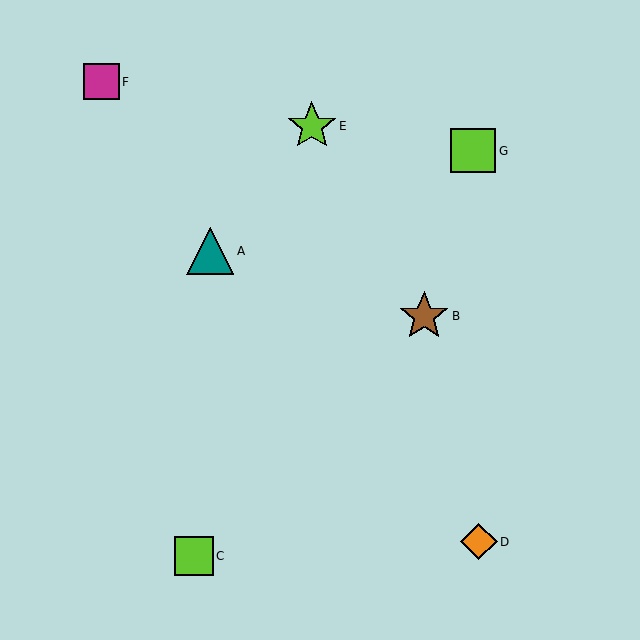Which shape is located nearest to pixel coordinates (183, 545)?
The lime square (labeled C) at (194, 556) is nearest to that location.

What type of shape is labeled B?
Shape B is a brown star.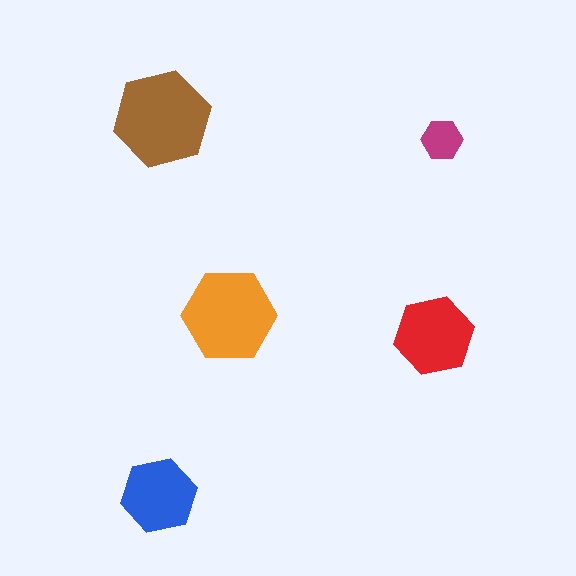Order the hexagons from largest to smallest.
the brown one, the orange one, the red one, the blue one, the magenta one.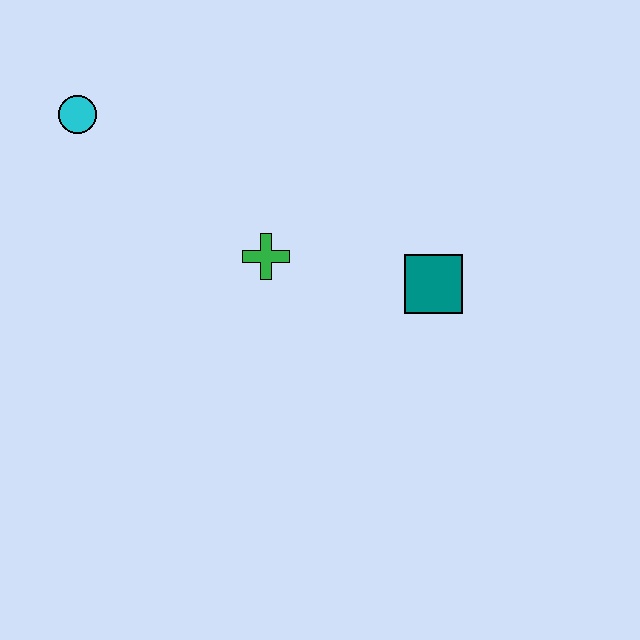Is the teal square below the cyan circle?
Yes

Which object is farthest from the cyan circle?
The teal square is farthest from the cyan circle.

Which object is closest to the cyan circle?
The green cross is closest to the cyan circle.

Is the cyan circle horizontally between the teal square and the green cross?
No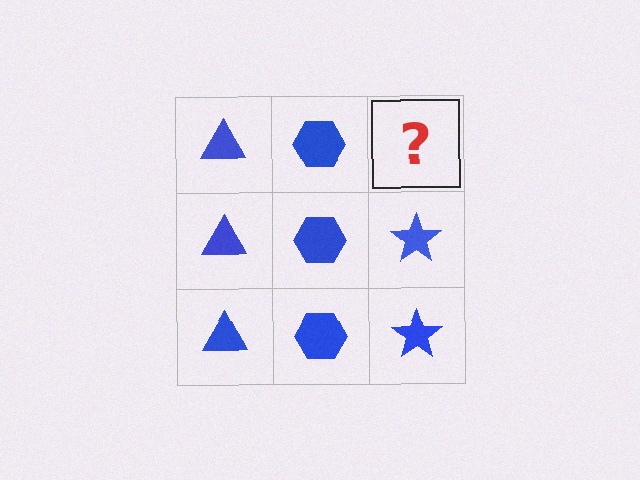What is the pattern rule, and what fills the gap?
The rule is that each column has a consistent shape. The gap should be filled with a blue star.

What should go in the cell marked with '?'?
The missing cell should contain a blue star.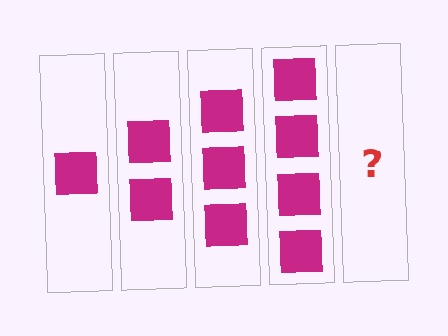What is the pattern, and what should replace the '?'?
The pattern is that each step adds one more square. The '?' should be 5 squares.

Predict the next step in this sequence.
The next step is 5 squares.